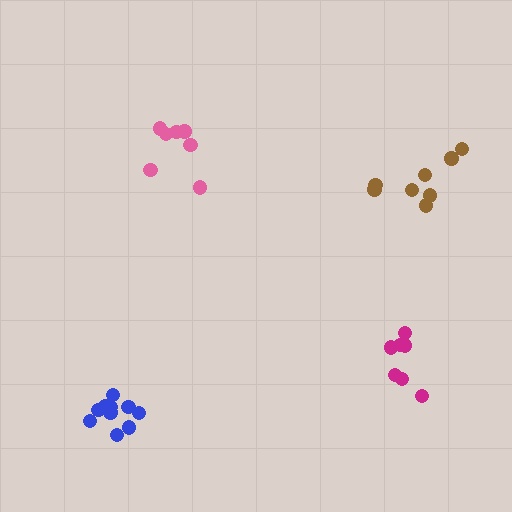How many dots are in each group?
Group 1: 7 dots, Group 2: 7 dots, Group 3: 8 dots, Group 4: 10 dots (32 total).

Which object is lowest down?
The blue cluster is bottommost.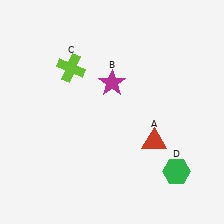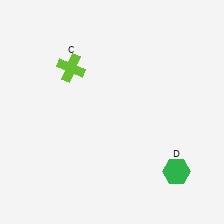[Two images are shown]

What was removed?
The red triangle (A), the magenta star (B) were removed in Image 2.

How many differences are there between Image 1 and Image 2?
There are 2 differences between the two images.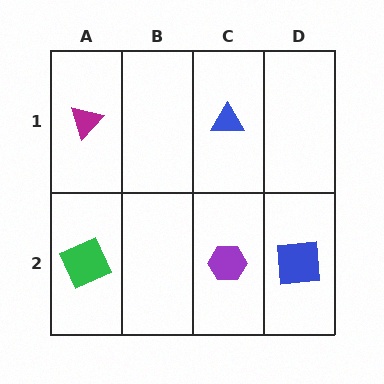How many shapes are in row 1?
2 shapes.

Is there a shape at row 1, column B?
No, that cell is empty.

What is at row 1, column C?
A blue triangle.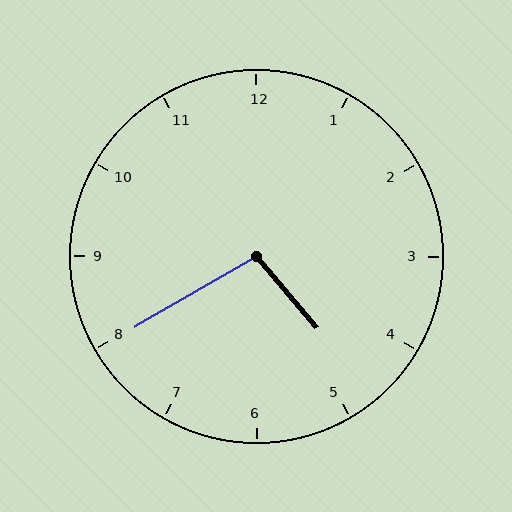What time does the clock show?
4:40.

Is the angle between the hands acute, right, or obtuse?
It is obtuse.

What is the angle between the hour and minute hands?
Approximately 100 degrees.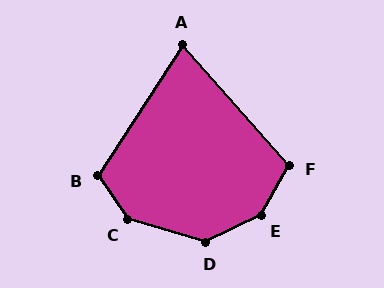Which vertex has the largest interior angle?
E, at approximately 145 degrees.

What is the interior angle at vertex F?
Approximately 109 degrees (obtuse).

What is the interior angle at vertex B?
Approximately 113 degrees (obtuse).